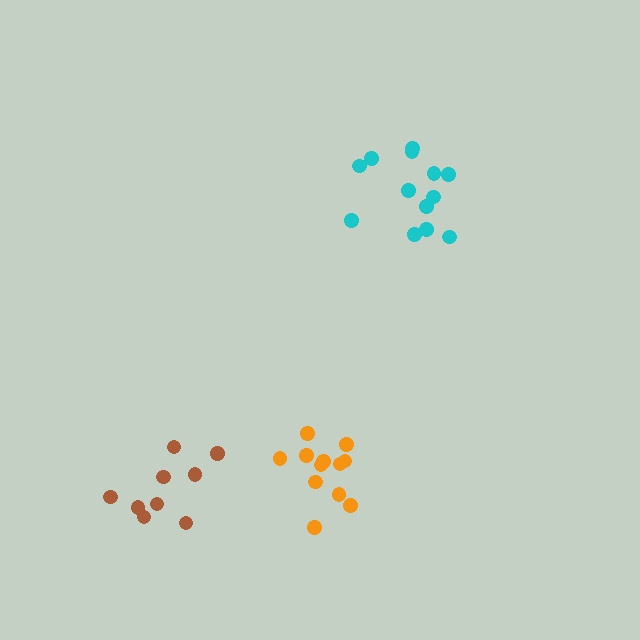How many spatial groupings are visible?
There are 3 spatial groupings.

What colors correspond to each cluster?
The clusters are colored: brown, orange, cyan.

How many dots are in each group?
Group 1: 9 dots, Group 2: 12 dots, Group 3: 13 dots (34 total).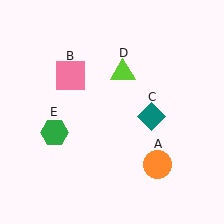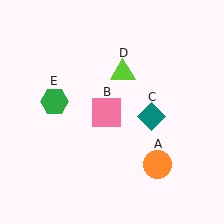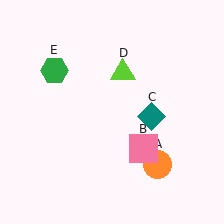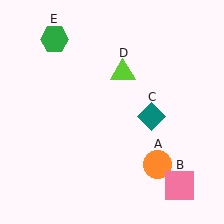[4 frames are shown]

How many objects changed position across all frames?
2 objects changed position: pink square (object B), green hexagon (object E).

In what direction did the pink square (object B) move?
The pink square (object B) moved down and to the right.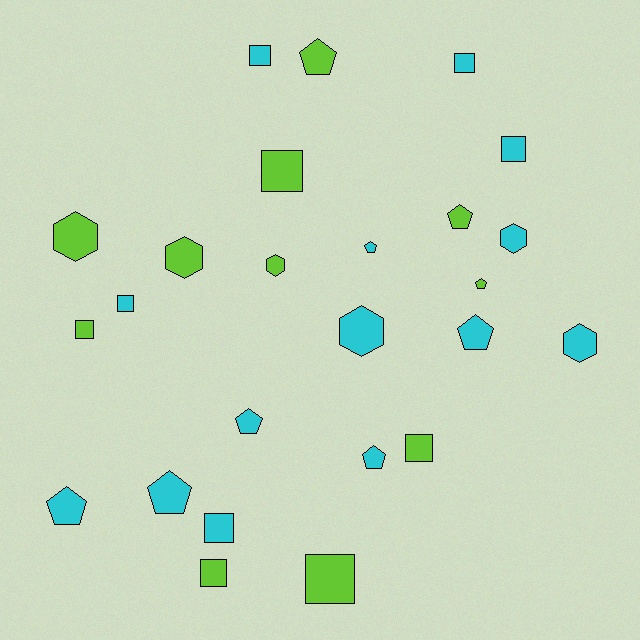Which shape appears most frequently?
Square, with 10 objects.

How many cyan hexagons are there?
There are 3 cyan hexagons.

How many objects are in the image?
There are 25 objects.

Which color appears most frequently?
Cyan, with 14 objects.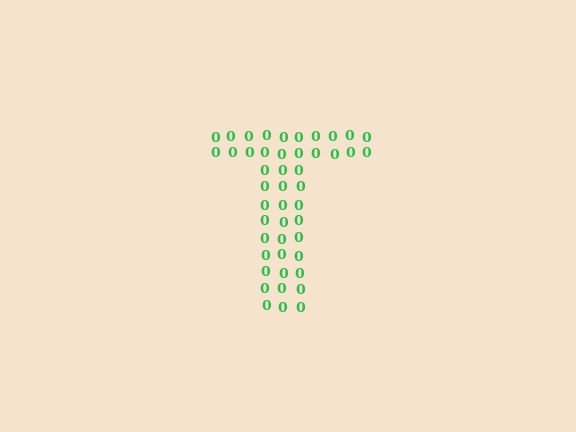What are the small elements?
The small elements are digit 0's.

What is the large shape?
The large shape is the letter T.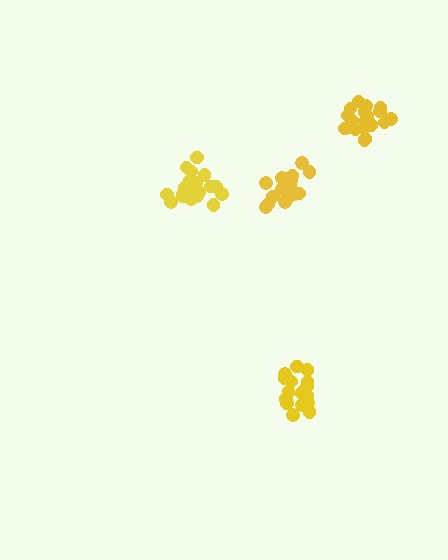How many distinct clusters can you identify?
There are 4 distinct clusters.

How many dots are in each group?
Group 1: 19 dots, Group 2: 20 dots, Group 3: 19 dots, Group 4: 17 dots (75 total).